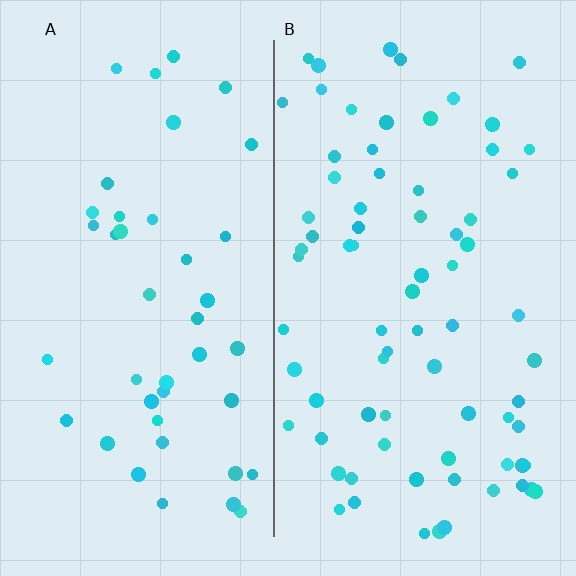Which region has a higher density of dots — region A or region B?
B (the right).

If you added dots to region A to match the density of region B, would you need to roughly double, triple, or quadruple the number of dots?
Approximately double.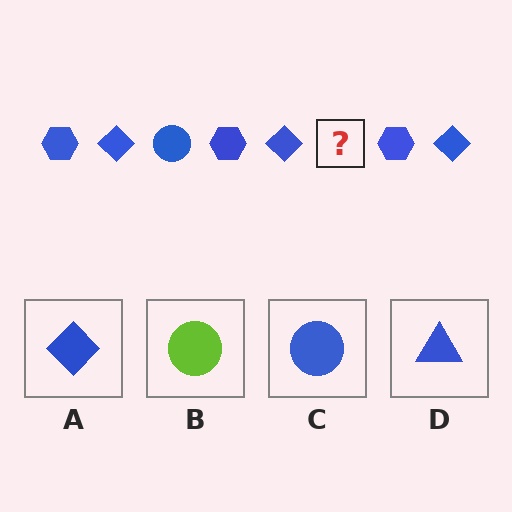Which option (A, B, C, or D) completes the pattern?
C.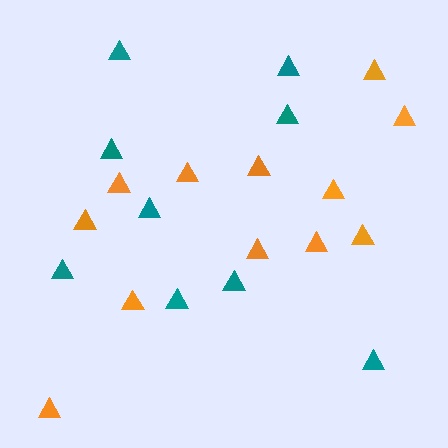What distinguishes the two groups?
There are 2 groups: one group of orange triangles (12) and one group of teal triangles (9).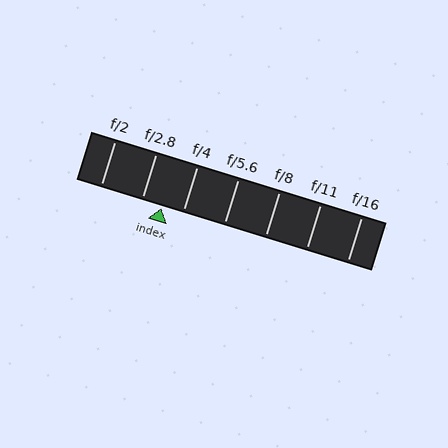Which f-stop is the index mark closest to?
The index mark is closest to f/2.8.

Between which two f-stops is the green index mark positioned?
The index mark is between f/2.8 and f/4.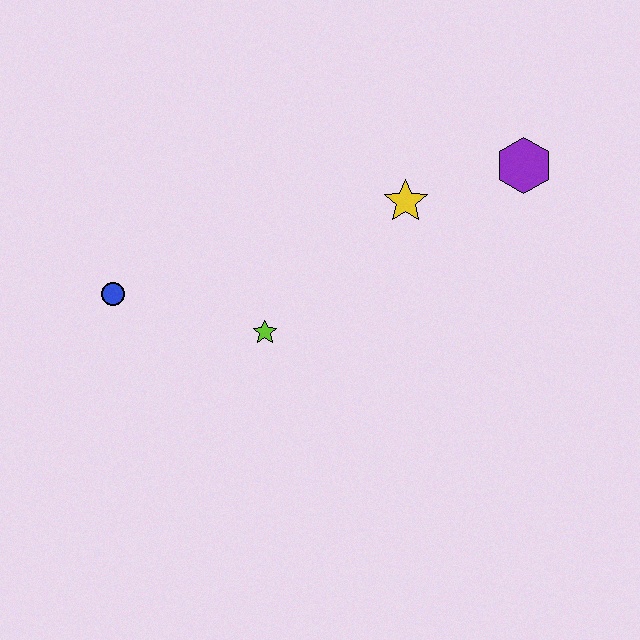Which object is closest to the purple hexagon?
The yellow star is closest to the purple hexagon.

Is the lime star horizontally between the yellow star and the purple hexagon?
No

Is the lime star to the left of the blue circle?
No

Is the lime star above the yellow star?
No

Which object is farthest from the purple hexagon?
The blue circle is farthest from the purple hexagon.